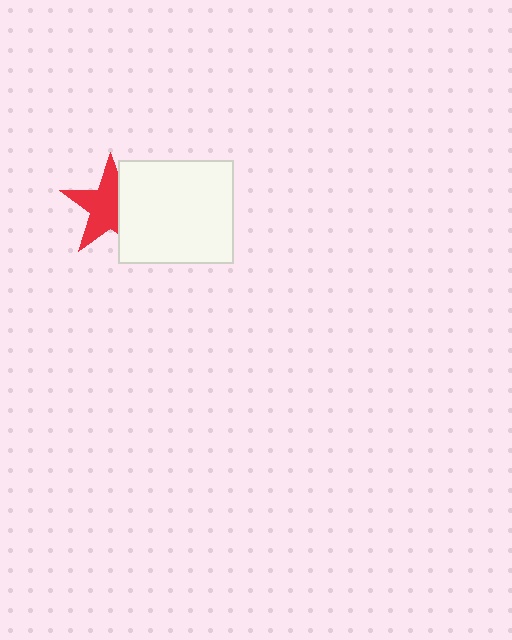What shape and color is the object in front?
The object in front is a white rectangle.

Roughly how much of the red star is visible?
About half of it is visible (roughly 63%).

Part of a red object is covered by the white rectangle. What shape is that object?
It is a star.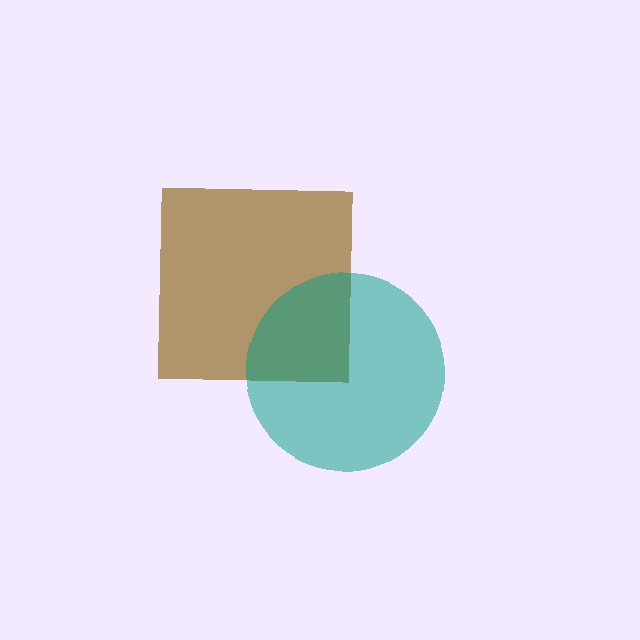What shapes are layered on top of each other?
The layered shapes are: a brown square, a teal circle.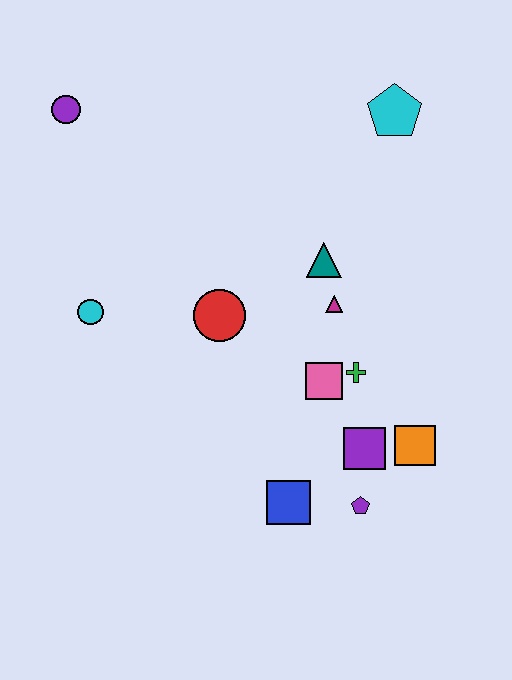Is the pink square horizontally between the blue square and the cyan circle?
No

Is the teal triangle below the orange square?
No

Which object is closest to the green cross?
The pink square is closest to the green cross.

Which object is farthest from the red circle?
The cyan pentagon is farthest from the red circle.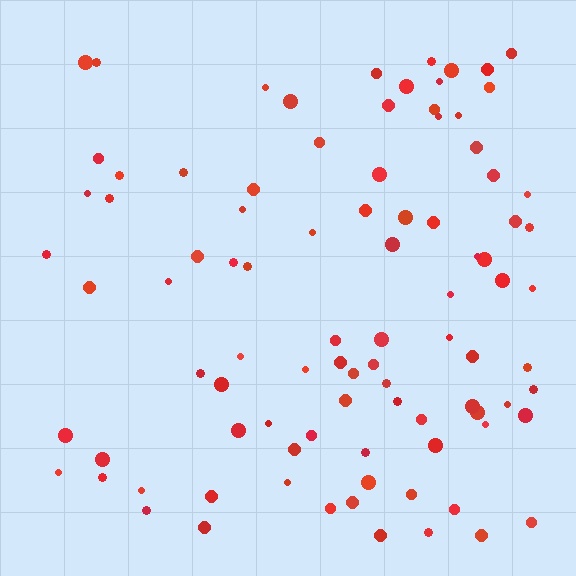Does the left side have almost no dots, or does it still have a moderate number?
Still a moderate number, just noticeably fewer than the right.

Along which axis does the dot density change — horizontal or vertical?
Horizontal.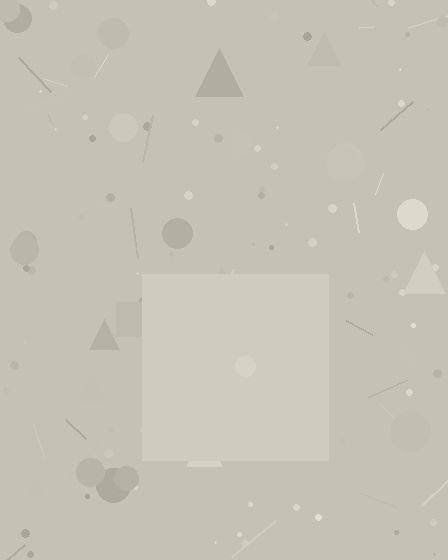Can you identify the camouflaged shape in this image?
The camouflaged shape is a square.